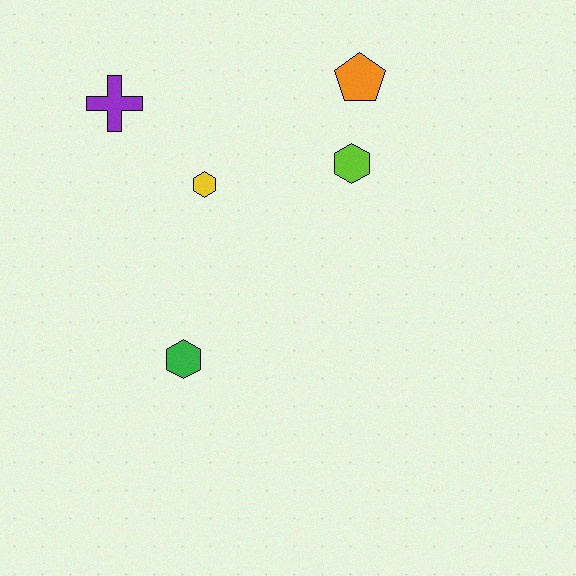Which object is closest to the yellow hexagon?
The purple cross is closest to the yellow hexagon.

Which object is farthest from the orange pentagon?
The green hexagon is farthest from the orange pentagon.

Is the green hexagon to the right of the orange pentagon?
No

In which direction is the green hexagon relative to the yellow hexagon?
The green hexagon is below the yellow hexagon.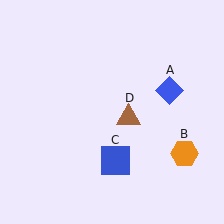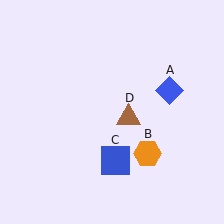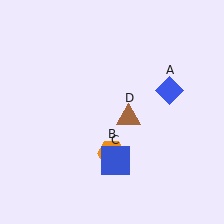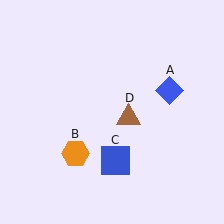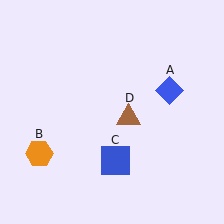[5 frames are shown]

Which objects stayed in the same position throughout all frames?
Blue diamond (object A) and blue square (object C) and brown triangle (object D) remained stationary.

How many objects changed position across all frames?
1 object changed position: orange hexagon (object B).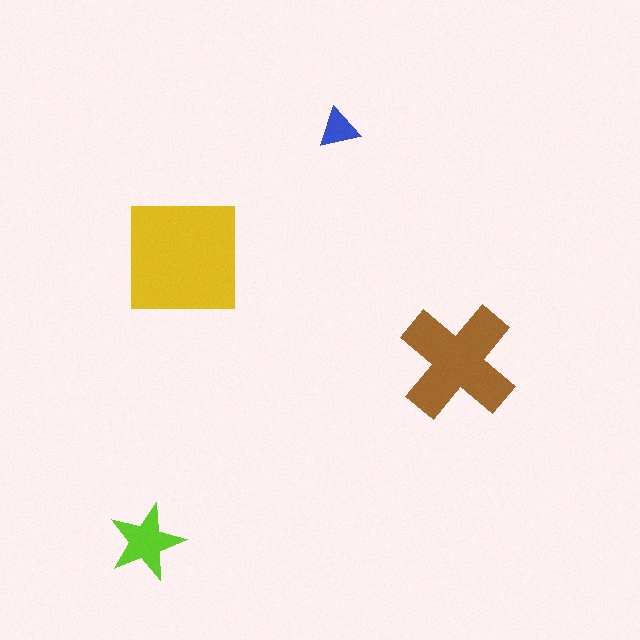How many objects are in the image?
There are 4 objects in the image.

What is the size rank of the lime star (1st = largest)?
3rd.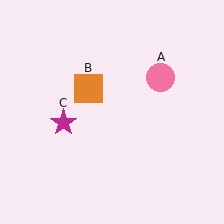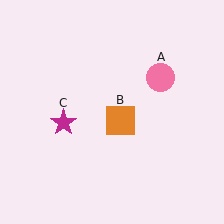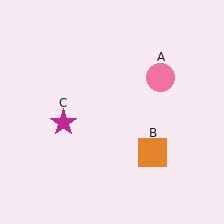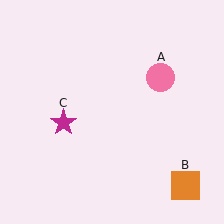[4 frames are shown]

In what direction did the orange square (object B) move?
The orange square (object B) moved down and to the right.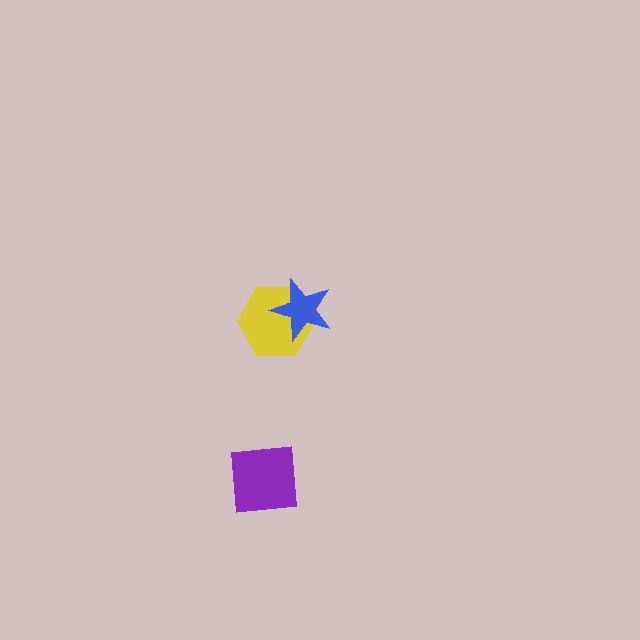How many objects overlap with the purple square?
0 objects overlap with the purple square.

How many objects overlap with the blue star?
1 object overlaps with the blue star.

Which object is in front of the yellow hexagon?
The blue star is in front of the yellow hexagon.